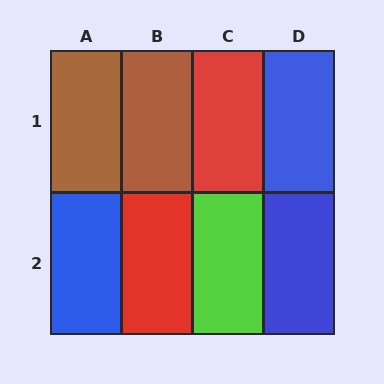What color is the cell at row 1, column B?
Brown.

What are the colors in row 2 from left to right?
Blue, red, lime, blue.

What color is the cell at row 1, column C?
Red.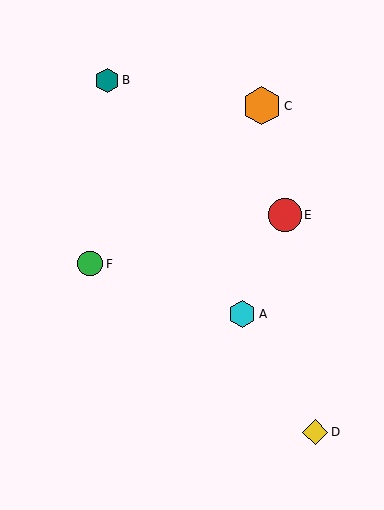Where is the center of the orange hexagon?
The center of the orange hexagon is at (262, 106).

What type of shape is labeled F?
Shape F is a green circle.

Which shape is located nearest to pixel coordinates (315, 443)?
The yellow diamond (labeled D) at (315, 432) is nearest to that location.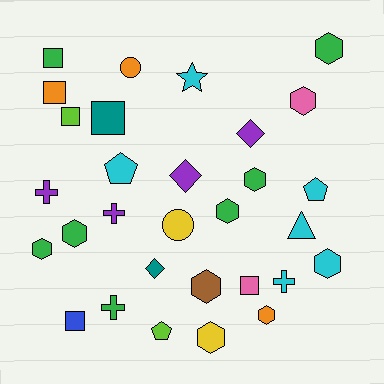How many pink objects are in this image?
There are 2 pink objects.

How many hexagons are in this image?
There are 10 hexagons.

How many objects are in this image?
There are 30 objects.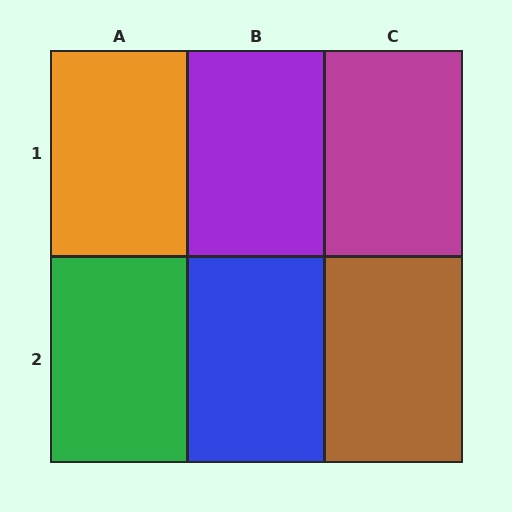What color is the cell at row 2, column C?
Brown.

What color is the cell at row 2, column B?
Blue.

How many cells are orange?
1 cell is orange.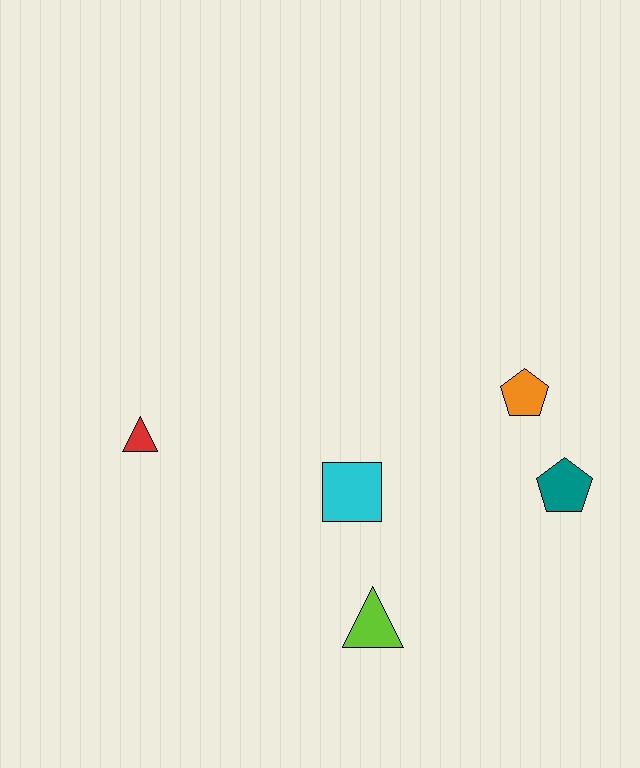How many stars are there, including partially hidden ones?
There are no stars.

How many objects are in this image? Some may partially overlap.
There are 5 objects.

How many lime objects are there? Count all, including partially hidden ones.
There is 1 lime object.